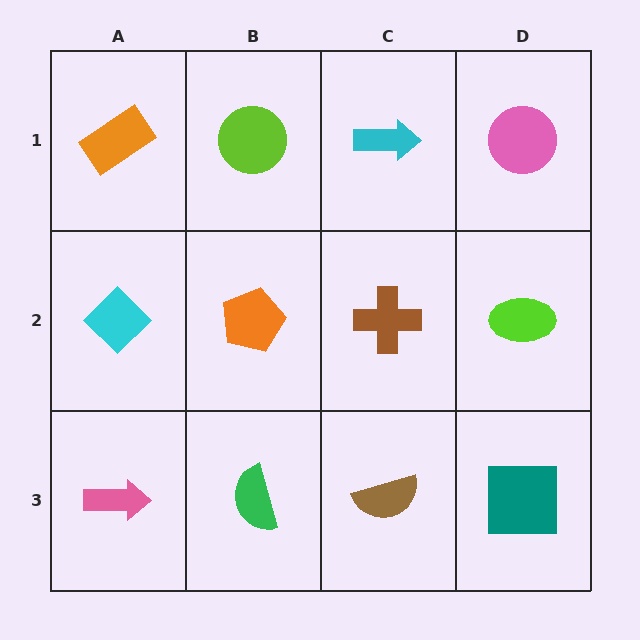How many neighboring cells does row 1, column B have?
3.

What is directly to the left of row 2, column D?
A brown cross.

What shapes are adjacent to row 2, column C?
A cyan arrow (row 1, column C), a brown semicircle (row 3, column C), an orange pentagon (row 2, column B), a lime ellipse (row 2, column D).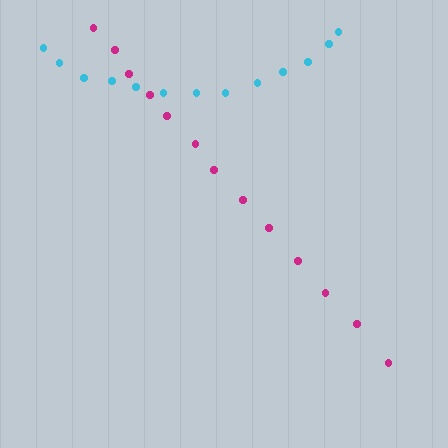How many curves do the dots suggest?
There are 2 distinct paths.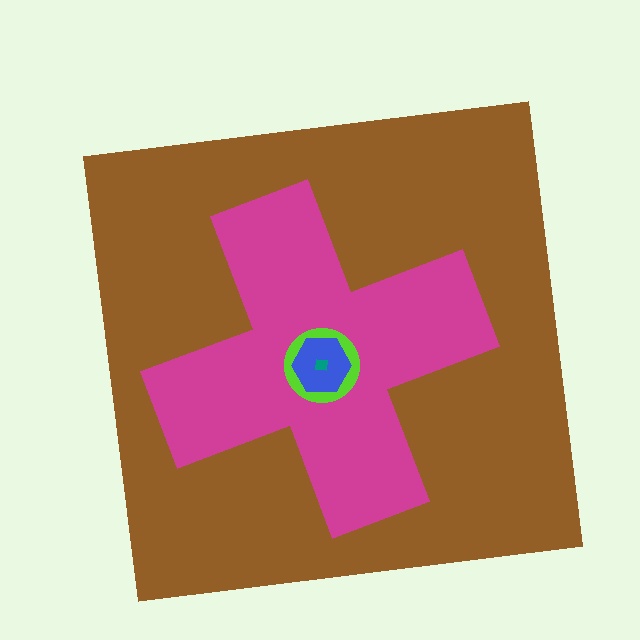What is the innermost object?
The teal square.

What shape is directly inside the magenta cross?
The lime circle.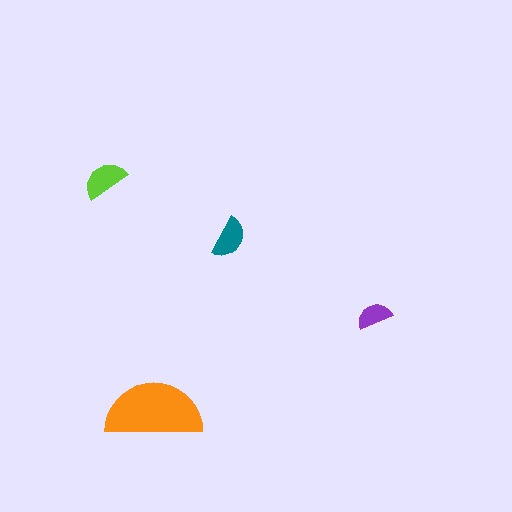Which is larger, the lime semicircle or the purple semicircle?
The lime one.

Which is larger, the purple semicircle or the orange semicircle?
The orange one.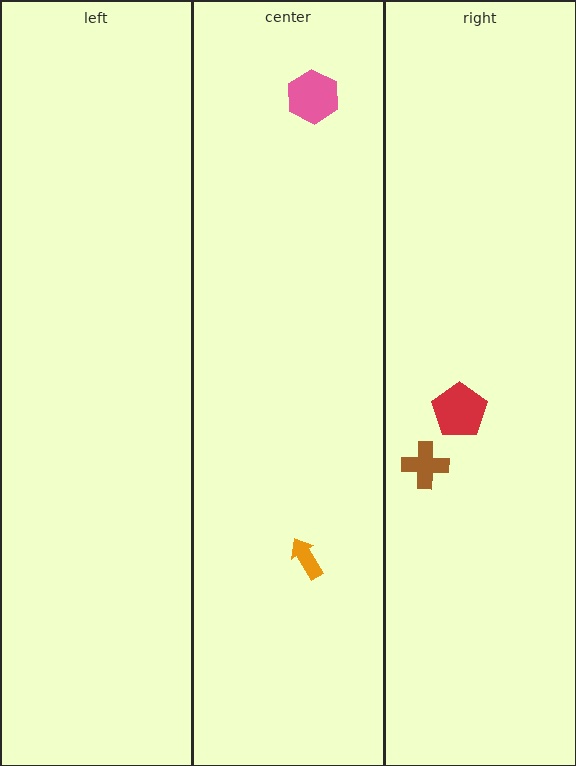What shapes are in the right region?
The red pentagon, the brown cross.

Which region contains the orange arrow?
The center region.